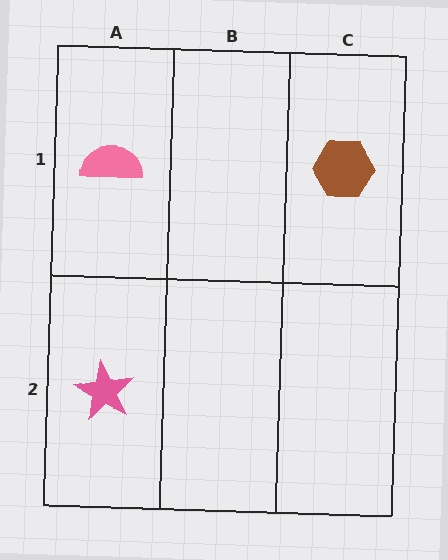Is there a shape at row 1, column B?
No, that cell is empty.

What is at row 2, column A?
A pink star.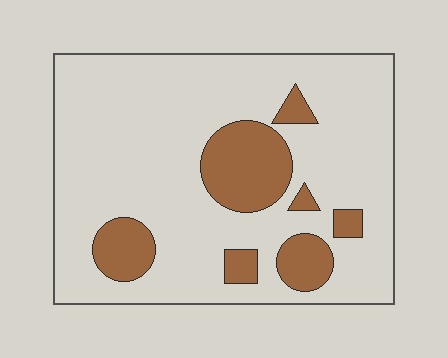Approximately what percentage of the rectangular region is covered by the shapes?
Approximately 20%.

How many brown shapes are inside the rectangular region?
7.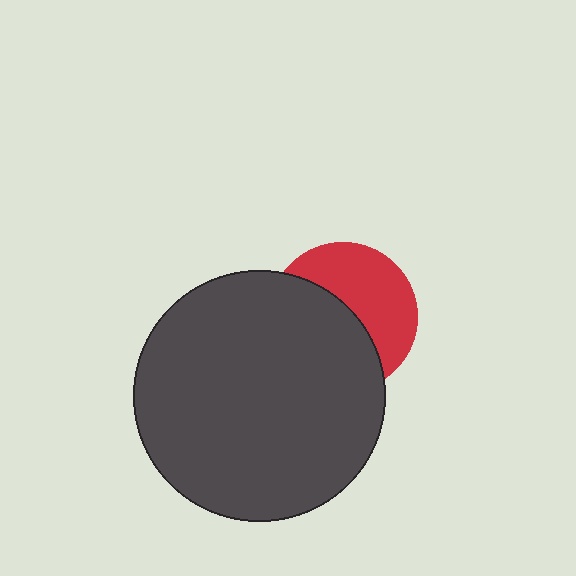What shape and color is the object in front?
The object in front is a dark gray circle.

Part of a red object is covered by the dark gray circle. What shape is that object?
It is a circle.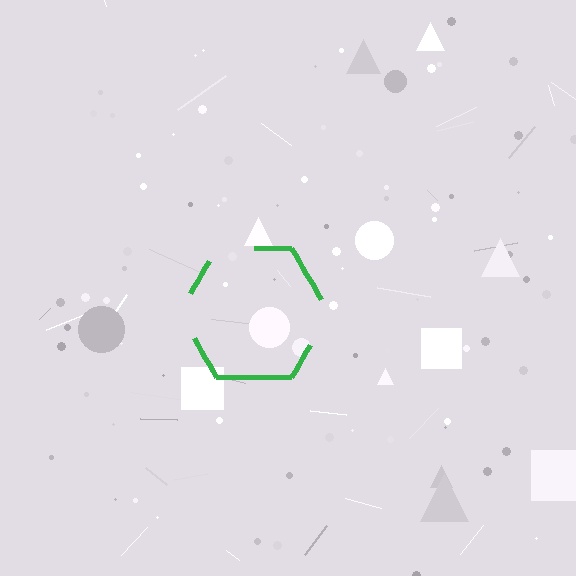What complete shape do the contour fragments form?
The contour fragments form a hexagon.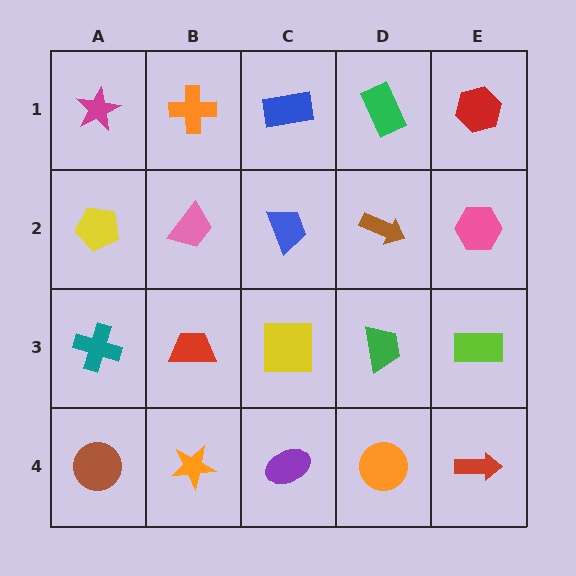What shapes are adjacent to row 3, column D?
A brown arrow (row 2, column D), an orange circle (row 4, column D), a yellow square (row 3, column C), a lime rectangle (row 3, column E).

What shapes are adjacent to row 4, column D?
A green trapezoid (row 3, column D), a purple ellipse (row 4, column C), a red arrow (row 4, column E).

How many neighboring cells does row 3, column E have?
3.